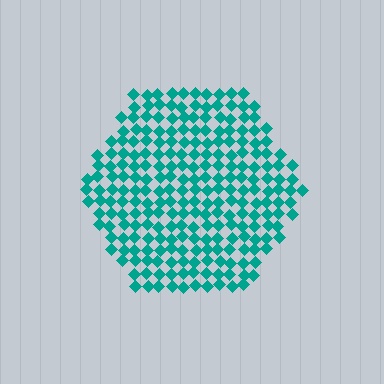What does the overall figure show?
The overall figure shows a hexagon.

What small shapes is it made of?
It is made of small diamonds.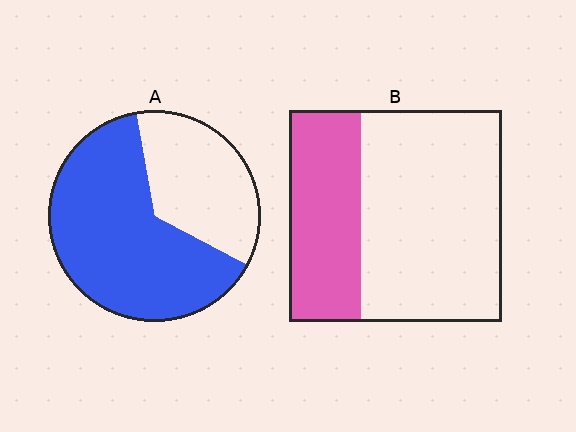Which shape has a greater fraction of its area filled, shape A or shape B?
Shape A.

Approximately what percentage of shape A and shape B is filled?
A is approximately 65% and B is approximately 35%.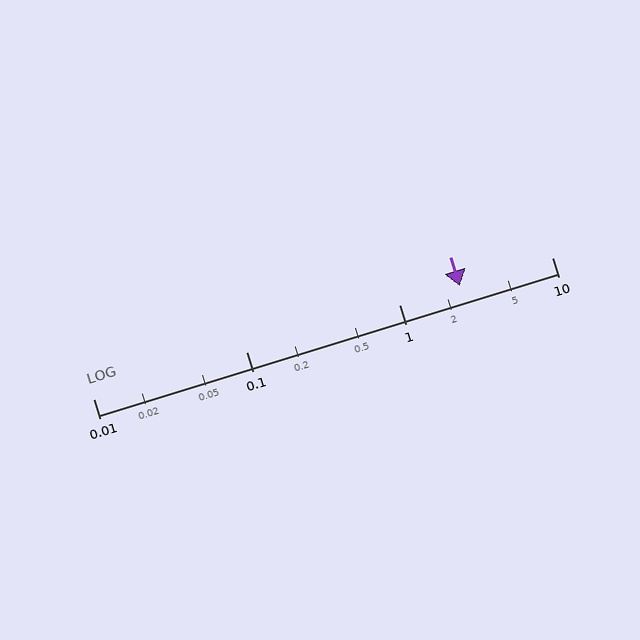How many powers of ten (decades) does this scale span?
The scale spans 3 decades, from 0.01 to 10.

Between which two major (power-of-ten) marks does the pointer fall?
The pointer is between 1 and 10.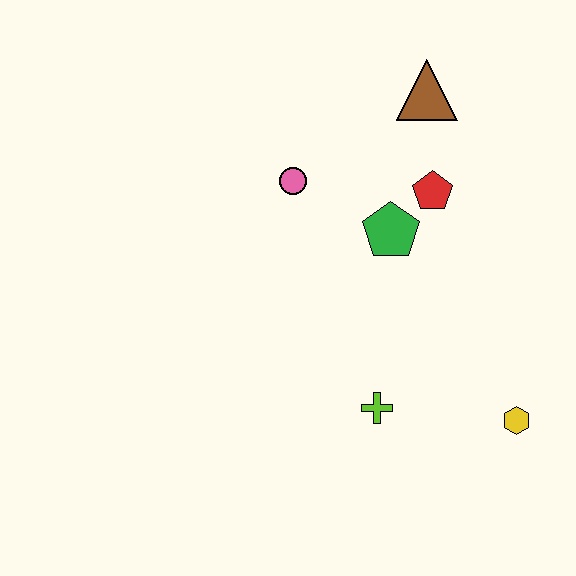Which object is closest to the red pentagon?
The green pentagon is closest to the red pentagon.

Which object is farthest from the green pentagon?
The yellow hexagon is farthest from the green pentagon.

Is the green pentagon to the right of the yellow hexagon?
No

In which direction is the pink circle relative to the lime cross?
The pink circle is above the lime cross.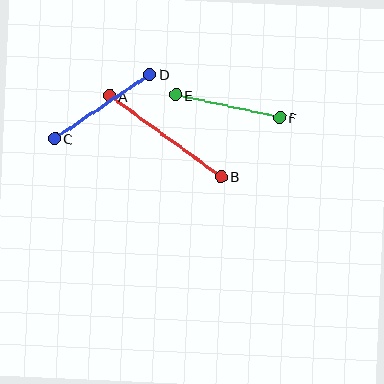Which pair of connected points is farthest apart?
Points A and B are farthest apart.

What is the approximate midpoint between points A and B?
The midpoint is at approximately (165, 136) pixels.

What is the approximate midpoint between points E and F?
The midpoint is at approximately (227, 106) pixels.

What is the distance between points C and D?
The distance is approximately 115 pixels.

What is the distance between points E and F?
The distance is approximately 106 pixels.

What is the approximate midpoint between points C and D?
The midpoint is at approximately (102, 107) pixels.